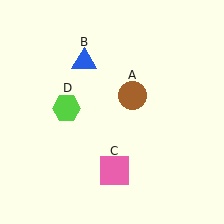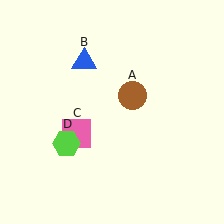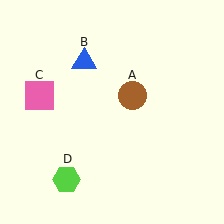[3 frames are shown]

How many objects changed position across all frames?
2 objects changed position: pink square (object C), lime hexagon (object D).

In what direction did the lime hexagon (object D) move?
The lime hexagon (object D) moved down.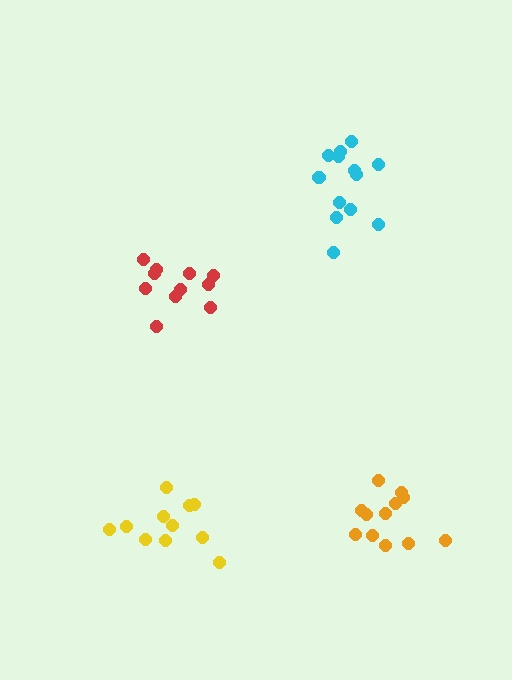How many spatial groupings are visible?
There are 4 spatial groupings.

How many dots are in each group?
Group 1: 13 dots, Group 2: 11 dots, Group 3: 11 dots, Group 4: 12 dots (47 total).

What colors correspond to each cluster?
The clusters are colored: cyan, yellow, red, orange.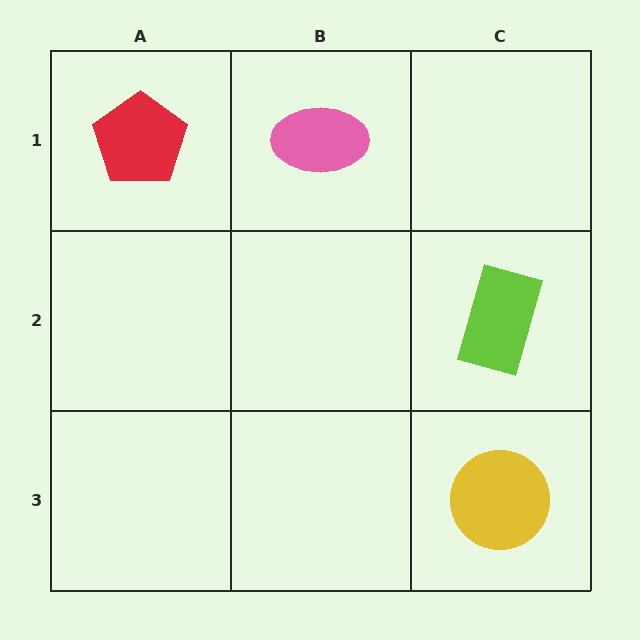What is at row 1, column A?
A red pentagon.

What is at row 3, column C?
A yellow circle.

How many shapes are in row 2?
1 shape.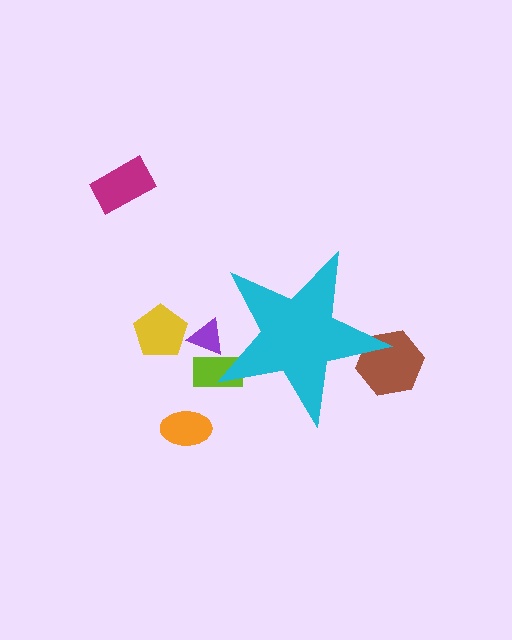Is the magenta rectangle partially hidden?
No, the magenta rectangle is fully visible.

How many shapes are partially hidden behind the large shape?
3 shapes are partially hidden.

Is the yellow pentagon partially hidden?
No, the yellow pentagon is fully visible.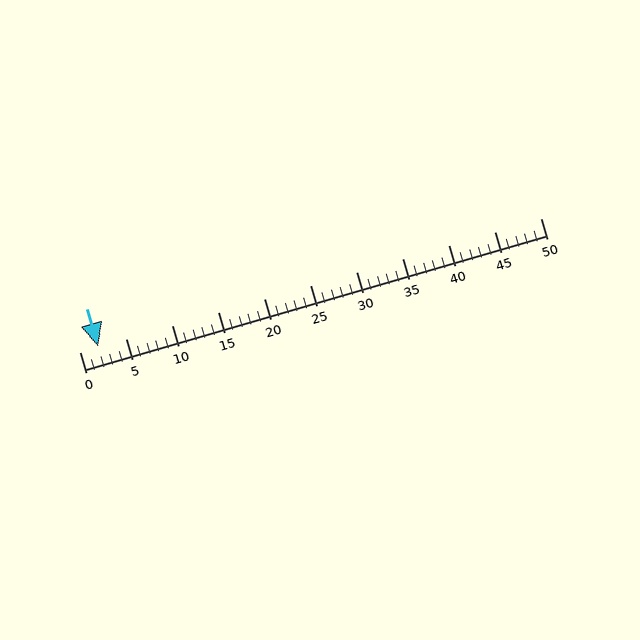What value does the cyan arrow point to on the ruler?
The cyan arrow points to approximately 2.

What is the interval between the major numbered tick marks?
The major tick marks are spaced 5 units apart.